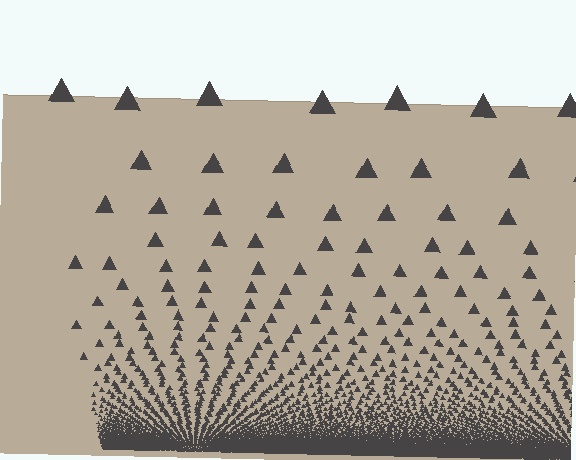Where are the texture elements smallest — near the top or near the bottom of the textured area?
Near the bottom.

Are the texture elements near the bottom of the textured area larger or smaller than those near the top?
Smaller. The gradient is inverted — elements near the bottom are smaller and denser.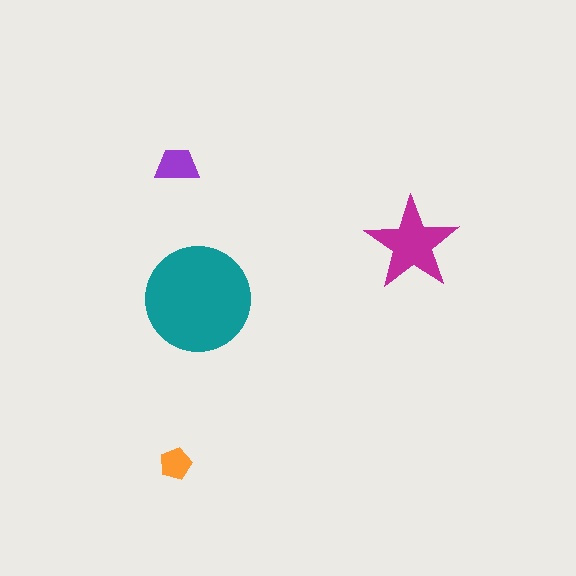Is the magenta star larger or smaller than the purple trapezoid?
Larger.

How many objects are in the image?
There are 4 objects in the image.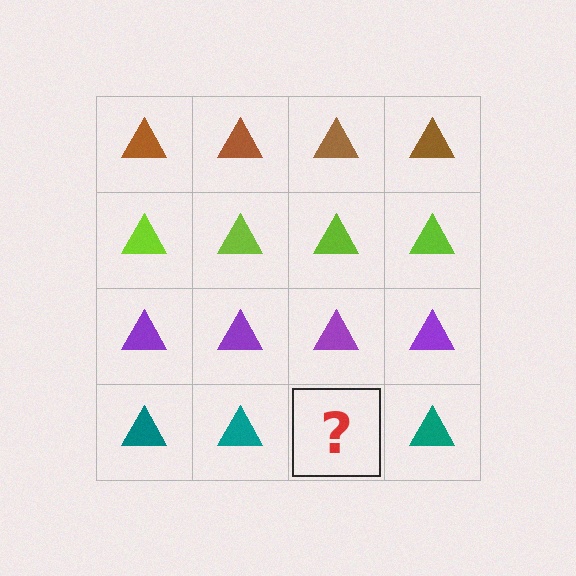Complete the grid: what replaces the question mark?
The question mark should be replaced with a teal triangle.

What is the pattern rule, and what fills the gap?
The rule is that each row has a consistent color. The gap should be filled with a teal triangle.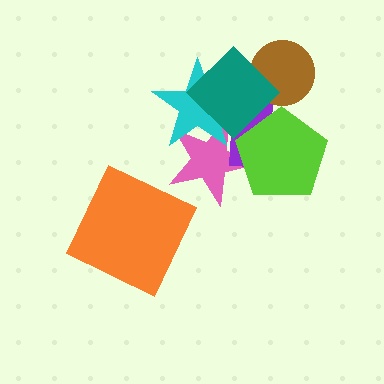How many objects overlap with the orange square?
0 objects overlap with the orange square.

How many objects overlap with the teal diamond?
5 objects overlap with the teal diamond.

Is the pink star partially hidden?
Yes, it is partially covered by another shape.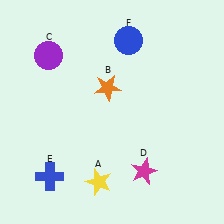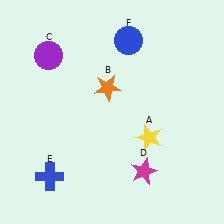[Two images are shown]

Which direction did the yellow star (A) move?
The yellow star (A) moved right.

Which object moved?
The yellow star (A) moved right.